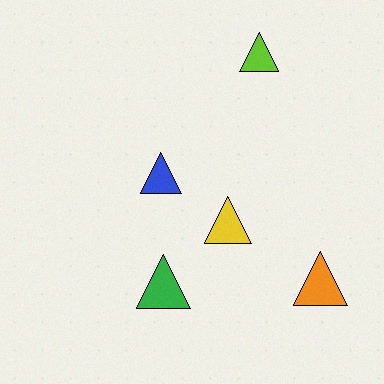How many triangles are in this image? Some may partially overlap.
There are 5 triangles.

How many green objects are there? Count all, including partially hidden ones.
There is 1 green object.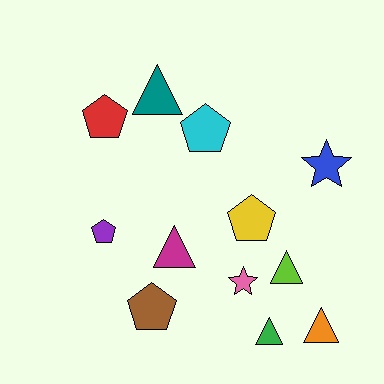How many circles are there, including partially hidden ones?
There are no circles.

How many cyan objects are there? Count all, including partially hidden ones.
There is 1 cyan object.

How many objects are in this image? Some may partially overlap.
There are 12 objects.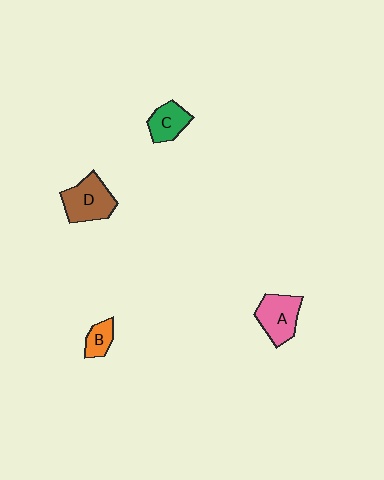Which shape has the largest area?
Shape D (brown).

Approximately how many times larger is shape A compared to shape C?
Approximately 1.4 times.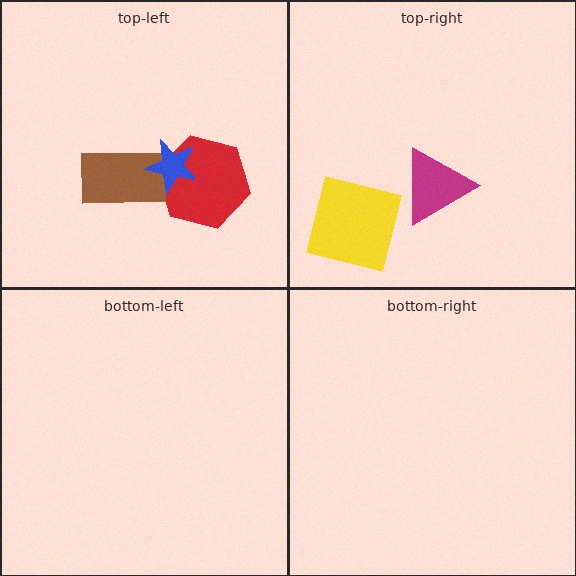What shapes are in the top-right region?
The magenta triangle, the yellow square.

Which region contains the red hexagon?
The top-left region.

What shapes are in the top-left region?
The red hexagon, the brown rectangle, the blue star.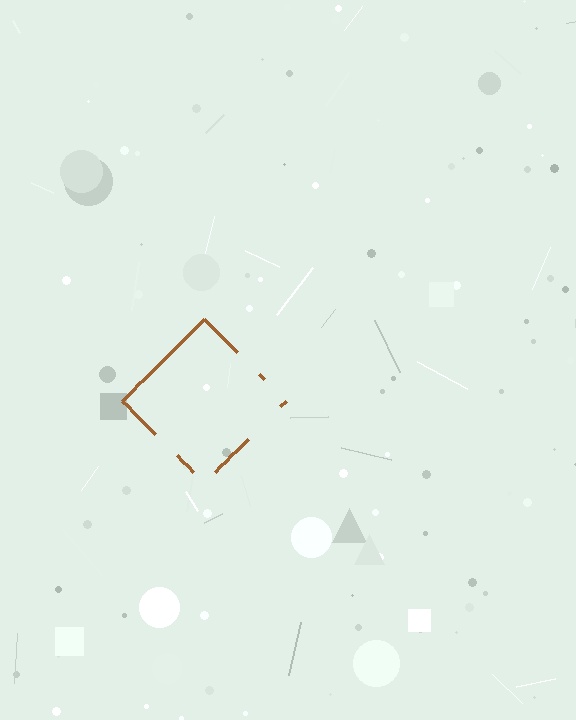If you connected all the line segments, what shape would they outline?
They would outline a diamond.